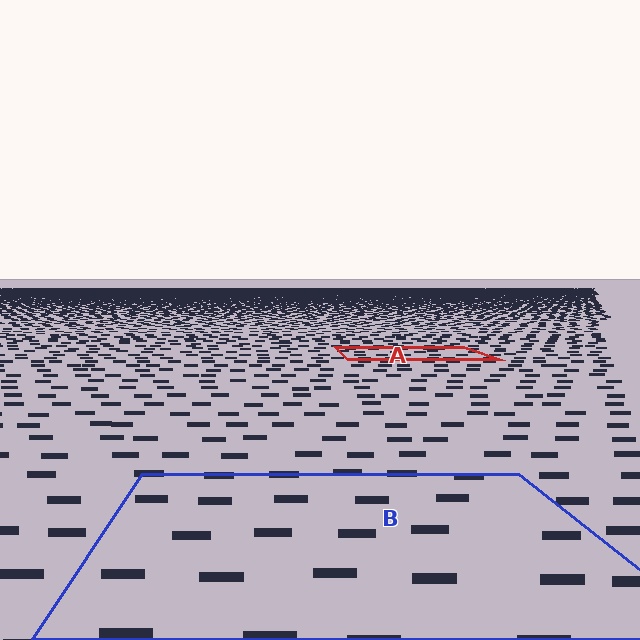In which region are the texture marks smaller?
The texture marks are smaller in region A, because it is farther away.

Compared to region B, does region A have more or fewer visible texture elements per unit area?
Region A has more texture elements per unit area — they are packed more densely because it is farther away.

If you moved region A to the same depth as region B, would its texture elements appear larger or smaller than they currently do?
They would appear larger. At a closer depth, the same texture elements are projected at a bigger on-screen size.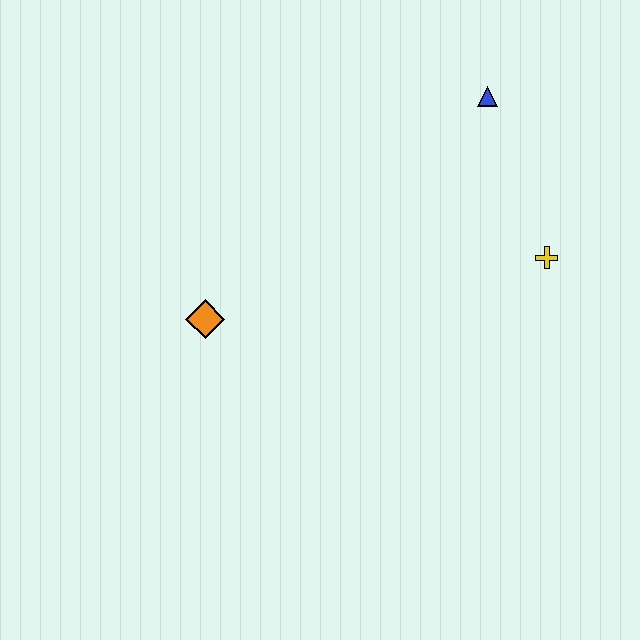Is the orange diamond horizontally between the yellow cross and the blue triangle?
No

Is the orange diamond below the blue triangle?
Yes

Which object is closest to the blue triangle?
The yellow cross is closest to the blue triangle.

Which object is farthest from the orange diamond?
The blue triangle is farthest from the orange diamond.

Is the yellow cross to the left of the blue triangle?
No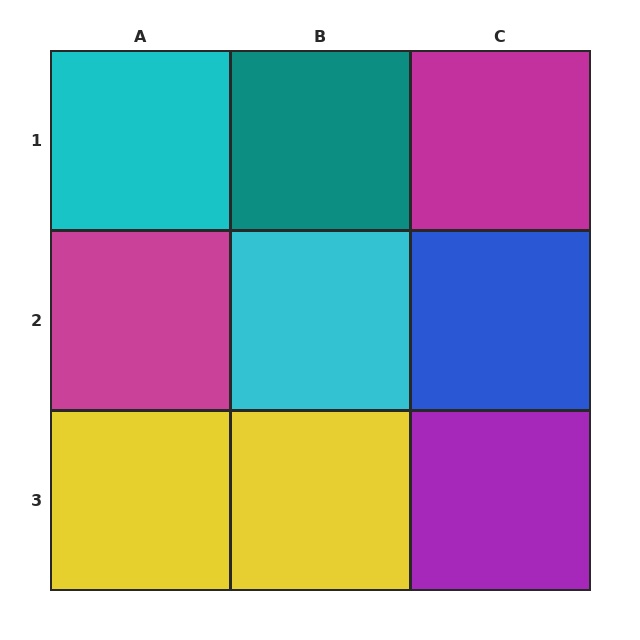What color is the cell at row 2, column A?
Magenta.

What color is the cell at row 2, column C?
Blue.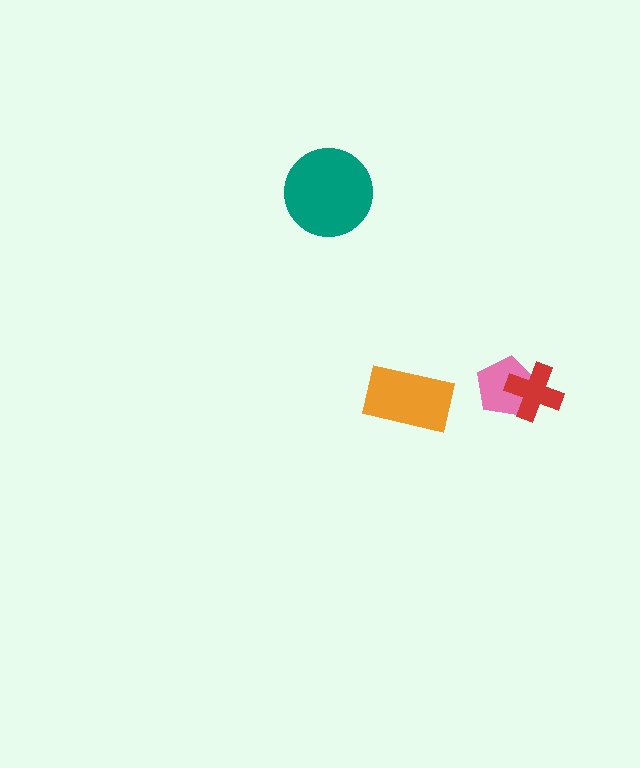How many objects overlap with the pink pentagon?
1 object overlaps with the pink pentagon.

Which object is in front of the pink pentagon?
The red cross is in front of the pink pentagon.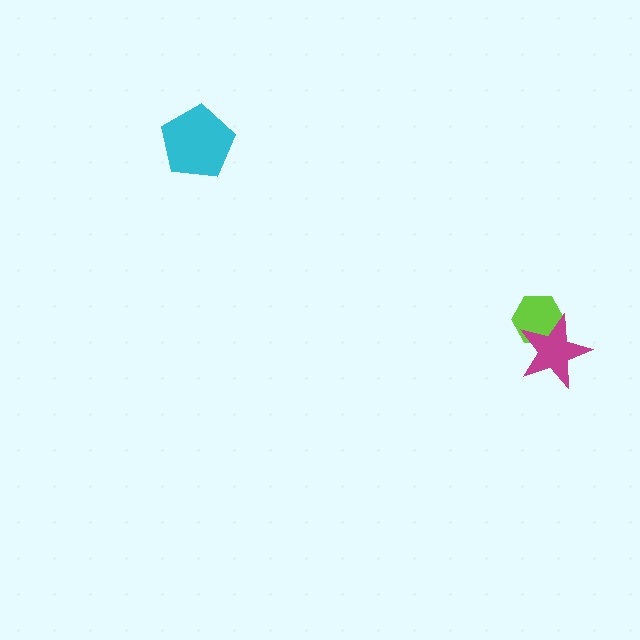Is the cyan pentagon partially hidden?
No, no other shape covers it.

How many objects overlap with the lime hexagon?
1 object overlaps with the lime hexagon.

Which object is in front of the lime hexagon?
The magenta star is in front of the lime hexagon.